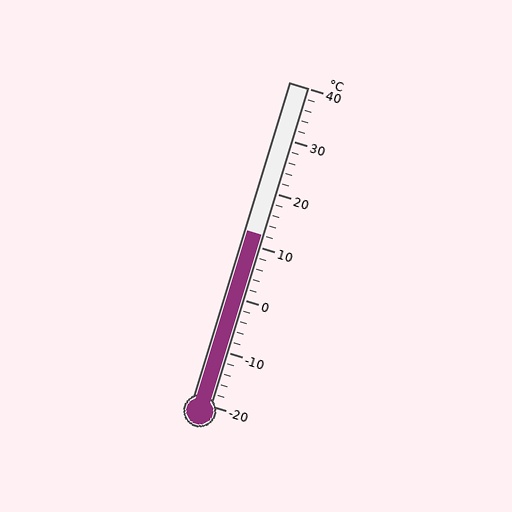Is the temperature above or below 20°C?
The temperature is below 20°C.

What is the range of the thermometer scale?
The thermometer scale ranges from -20°C to 40°C.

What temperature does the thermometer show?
The thermometer shows approximately 12°C.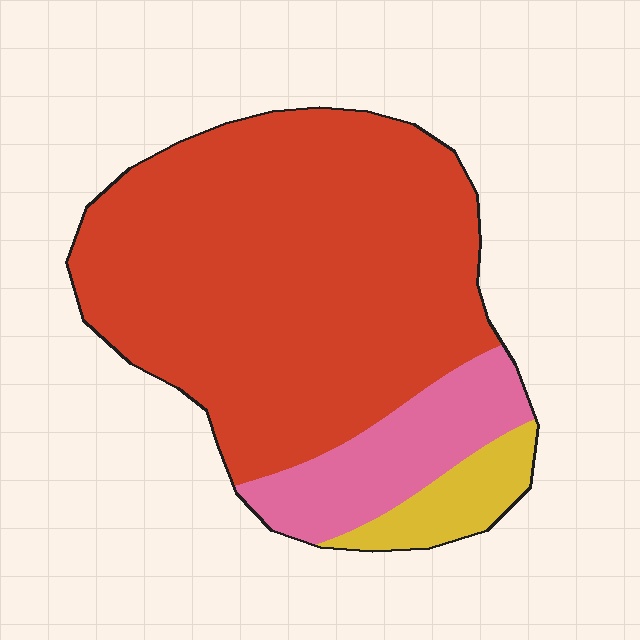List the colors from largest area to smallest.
From largest to smallest: red, pink, yellow.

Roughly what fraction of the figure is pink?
Pink takes up about one sixth (1/6) of the figure.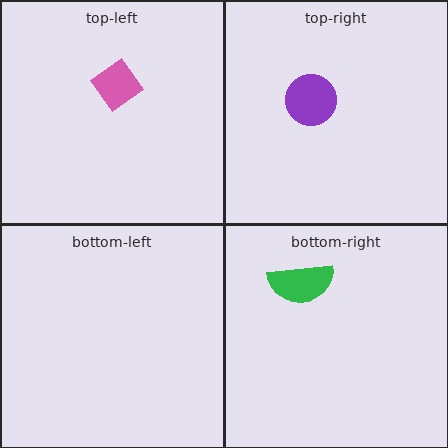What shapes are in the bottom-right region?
The green semicircle.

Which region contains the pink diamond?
The top-left region.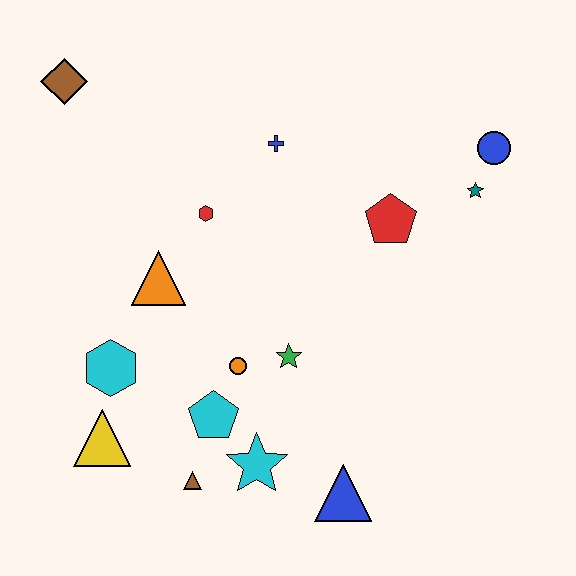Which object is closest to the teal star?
The blue circle is closest to the teal star.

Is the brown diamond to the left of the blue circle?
Yes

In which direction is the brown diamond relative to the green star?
The brown diamond is above the green star.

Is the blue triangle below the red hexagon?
Yes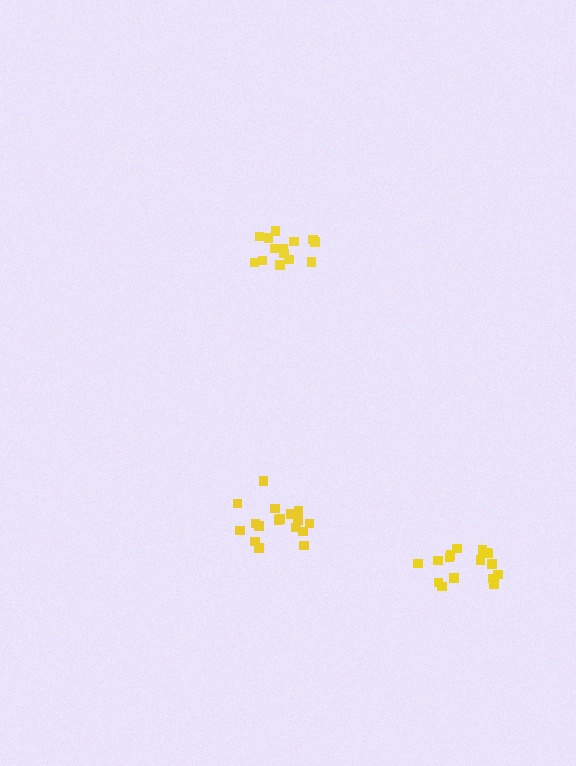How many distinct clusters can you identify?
There are 3 distinct clusters.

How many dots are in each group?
Group 1: 16 dots, Group 2: 14 dots, Group 3: 18 dots (48 total).